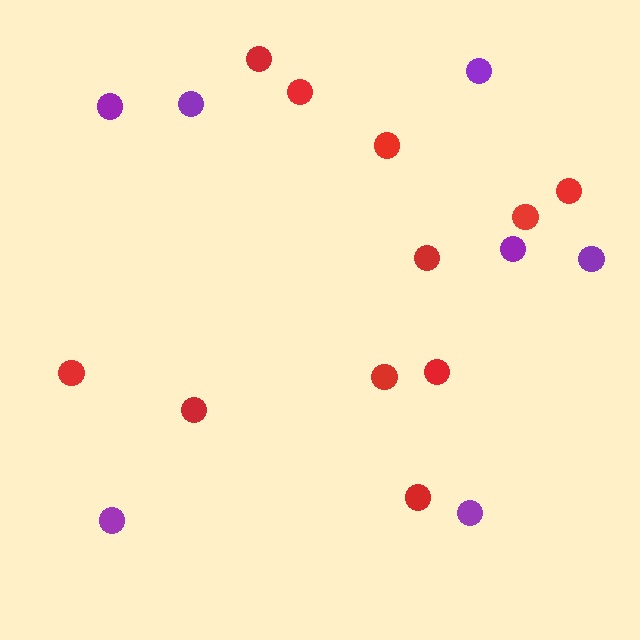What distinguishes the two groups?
There are 2 groups: one group of purple circles (7) and one group of red circles (11).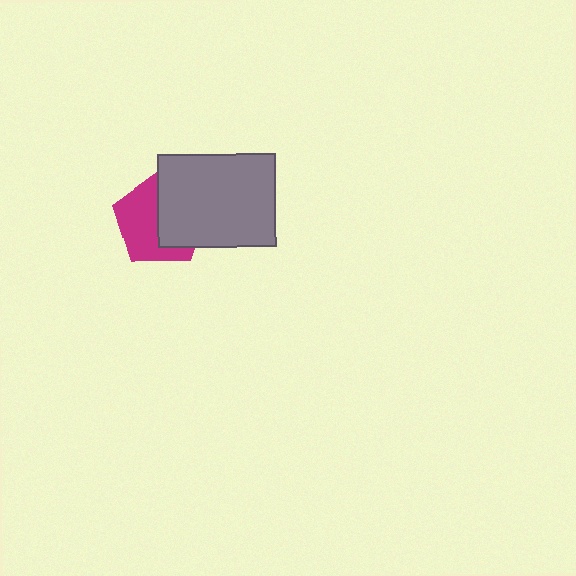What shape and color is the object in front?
The object in front is a gray rectangle.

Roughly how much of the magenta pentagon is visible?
About half of it is visible (roughly 51%).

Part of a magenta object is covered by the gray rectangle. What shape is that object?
It is a pentagon.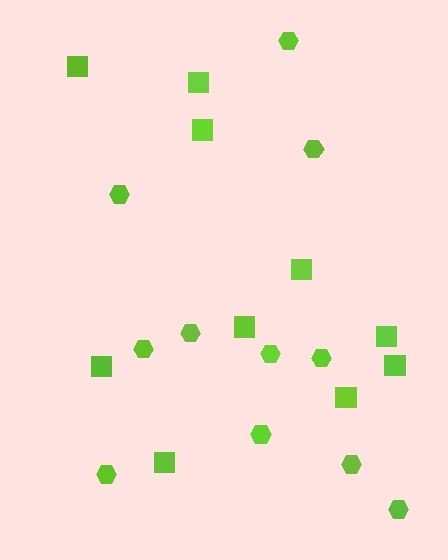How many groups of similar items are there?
There are 2 groups: one group of hexagons (11) and one group of squares (10).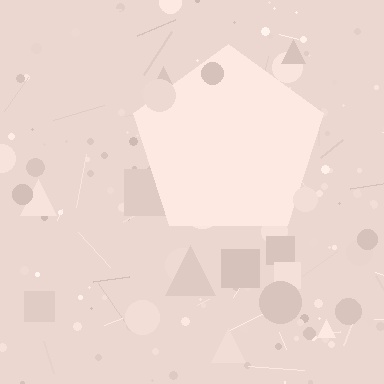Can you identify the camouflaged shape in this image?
The camouflaged shape is a pentagon.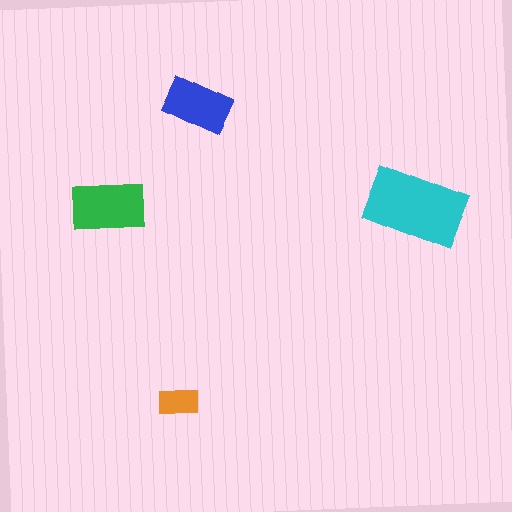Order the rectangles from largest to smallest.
the cyan one, the green one, the blue one, the orange one.